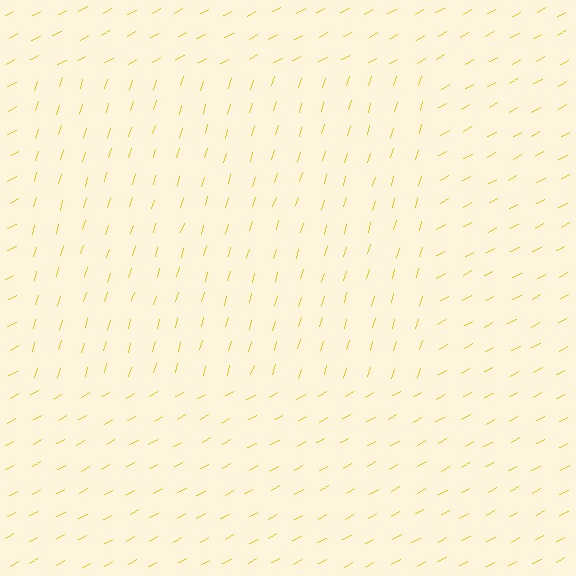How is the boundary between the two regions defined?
The boundary is defined purely by a change in line orientation (approximately 45 degrees difference). All lines are the same color and thickness.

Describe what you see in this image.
The image is filled with small yellow line segments. A rectangle region in the image has lines oriented differently from the surrounding lines, creating a visible texture boundary.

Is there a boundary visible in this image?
Yes, there is a texture boundary formed by a change in line orientation.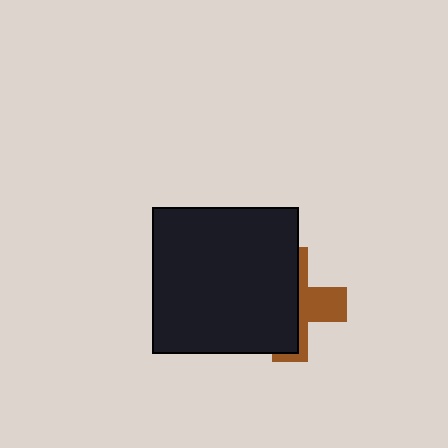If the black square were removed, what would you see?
You would see the complete brown cross.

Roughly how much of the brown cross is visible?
A small part of it is visible (roughly 37%).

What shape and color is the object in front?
The object in front is a black square.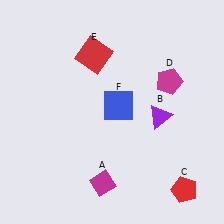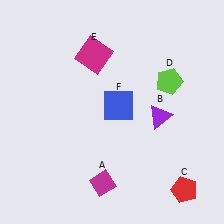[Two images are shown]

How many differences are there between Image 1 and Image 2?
There are 2 differences between the two images.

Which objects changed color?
D changed from magenta to lime. E changed from red to magenta.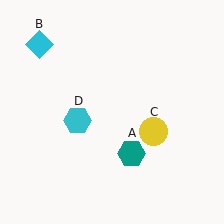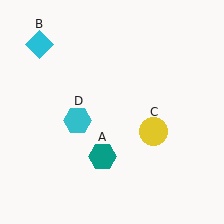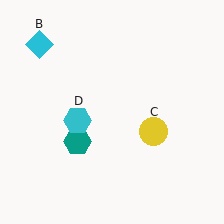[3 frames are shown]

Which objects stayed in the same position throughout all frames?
Cyan diamond (object B) and yellow circle (object C) and cyan hexagon (object D) remained stationary.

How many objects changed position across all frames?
1 object changed position: teal hexagon (object A).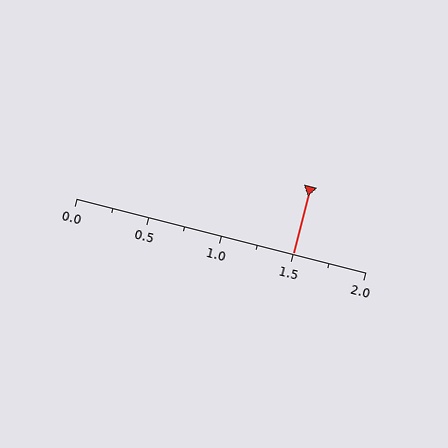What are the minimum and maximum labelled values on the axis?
The axis runs from 0.0 to 2.0.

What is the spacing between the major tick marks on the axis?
The major ticks are spaced 0.5 apart.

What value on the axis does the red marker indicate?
The marker indicates approximately 1.5.